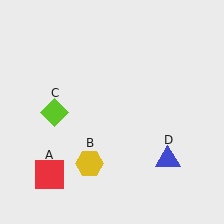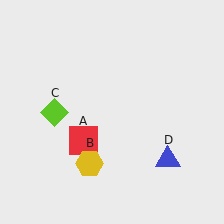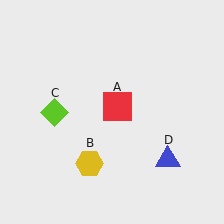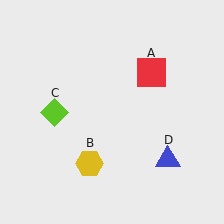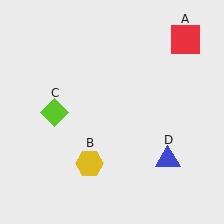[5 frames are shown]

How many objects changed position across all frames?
1 object changed position: red square (object A).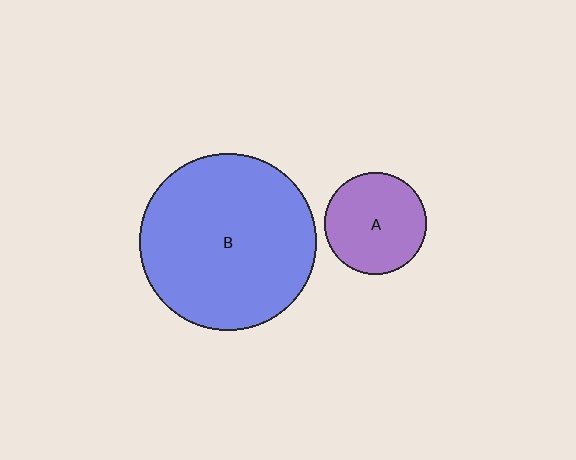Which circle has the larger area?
Circle B (blue).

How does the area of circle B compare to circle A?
Approximately 3.0 times.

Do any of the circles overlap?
No, none of the circles overlap.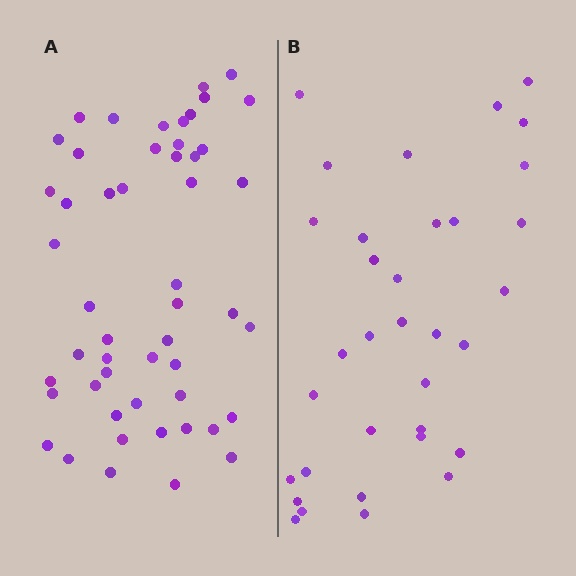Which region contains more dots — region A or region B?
Region A (the left region) has more dots.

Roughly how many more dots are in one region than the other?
Region A has approximately 15 more dots than region B.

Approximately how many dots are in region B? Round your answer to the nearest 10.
About 30 dots. (The exact count is 34, which rounds to 30.)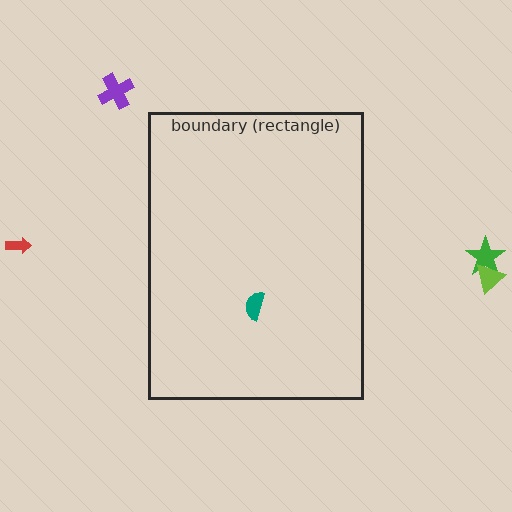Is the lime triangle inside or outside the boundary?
Outside.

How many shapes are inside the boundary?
1 inside, 4 outside.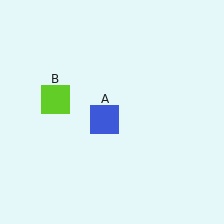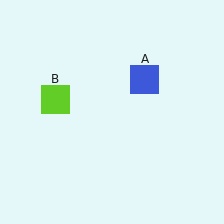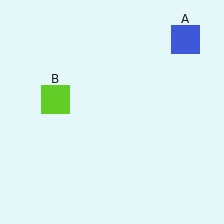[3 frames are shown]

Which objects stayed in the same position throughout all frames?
Lime square (object B) remained stationary.